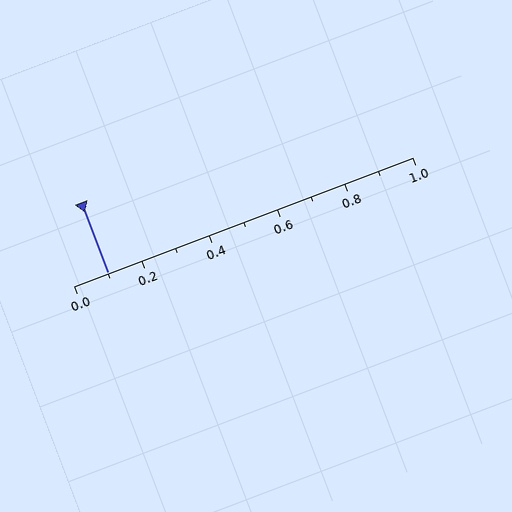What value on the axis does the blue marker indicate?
The marker indicates approximately 0.1.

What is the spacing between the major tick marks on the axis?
The major ticks are spaced 0.2 apart.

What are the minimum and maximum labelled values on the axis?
The axis runs from 0.0 to 1.0.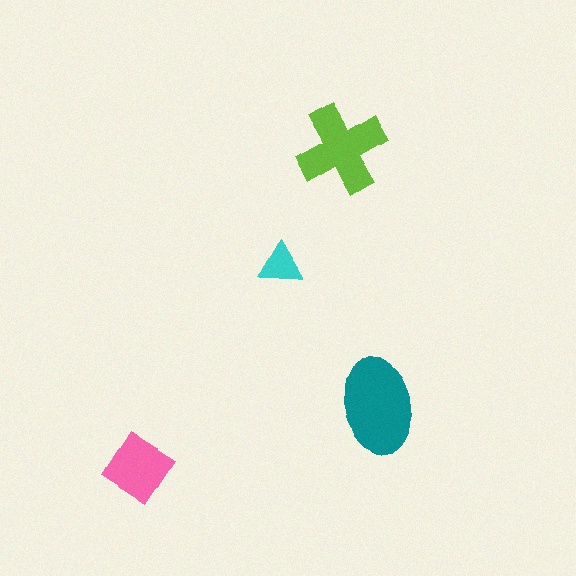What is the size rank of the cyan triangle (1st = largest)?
4th.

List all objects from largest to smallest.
The teal ellipse, the lime cross, the pink diamond, the cyan triangle.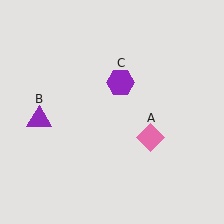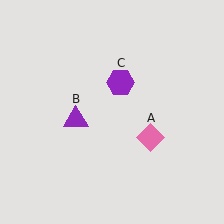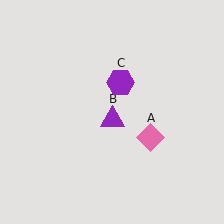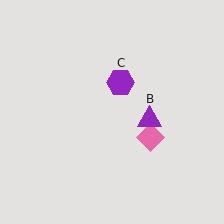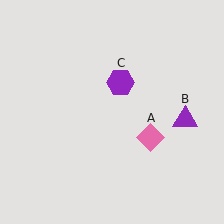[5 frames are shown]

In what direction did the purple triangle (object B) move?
The purple triangle (object B) moved right.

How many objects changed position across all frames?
1 object changed position: purple triangle (object B).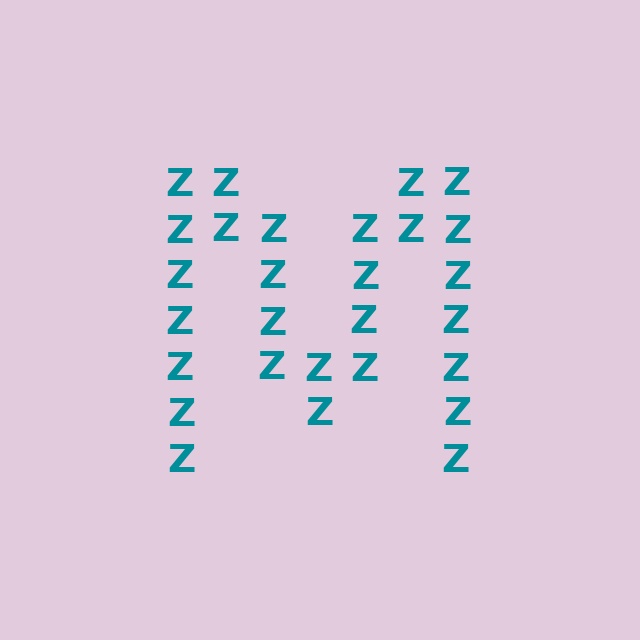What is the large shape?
The large shape is the letter M.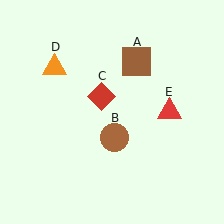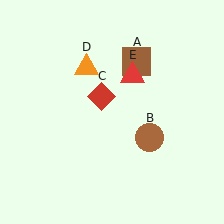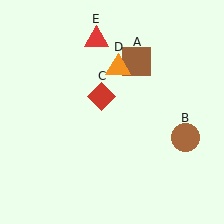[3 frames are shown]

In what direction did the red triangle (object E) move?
The red triangle (object E) moved up and to the left.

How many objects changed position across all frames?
3 objects changed position: brown circle (object B), orange triangle (object D), red triangle (object E).